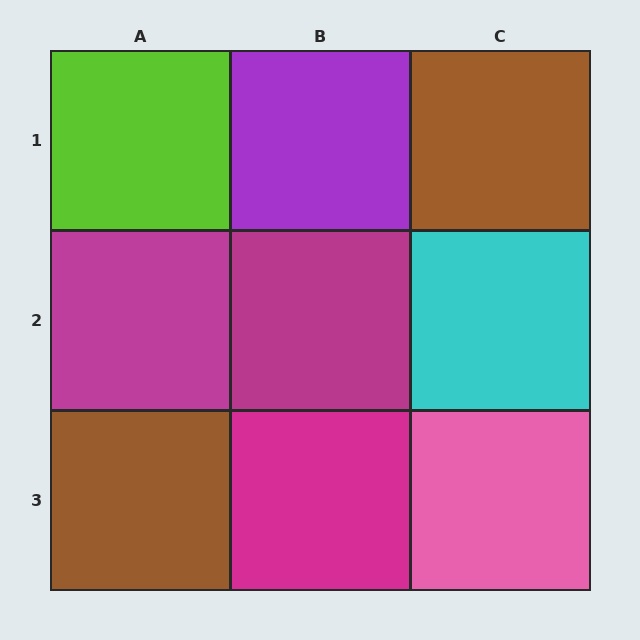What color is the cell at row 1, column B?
Purple.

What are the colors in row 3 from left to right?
Brown, magenta, pink.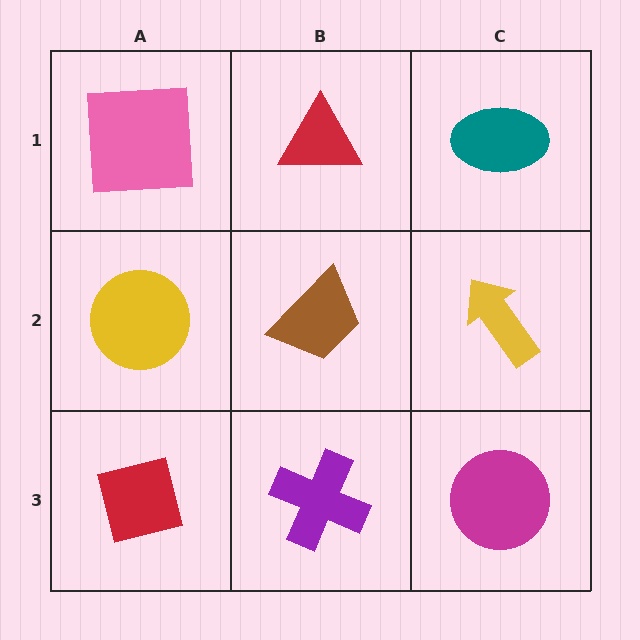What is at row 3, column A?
A red square.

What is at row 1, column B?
A red triangle.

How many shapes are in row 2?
3 shapes.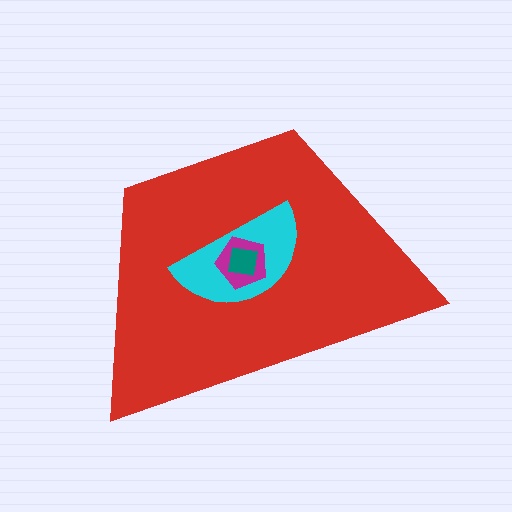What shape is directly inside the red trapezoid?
The cyan semicircle.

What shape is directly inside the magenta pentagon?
The teal square.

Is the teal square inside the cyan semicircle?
Yes.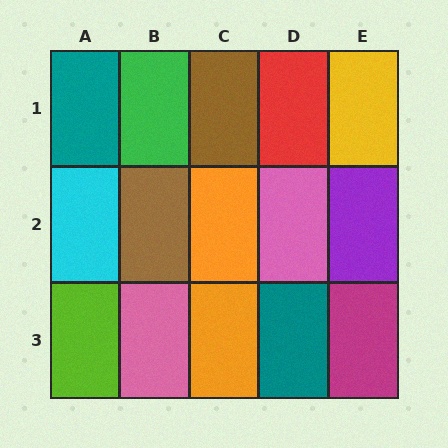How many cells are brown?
2 cells are brown.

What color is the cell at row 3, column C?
Orange.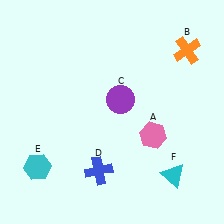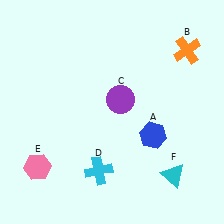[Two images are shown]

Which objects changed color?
A changed from pink to blue. D changed from blue to cyan. E changed from cyan to pink.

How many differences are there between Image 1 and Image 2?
There are 3 differences between the two images.